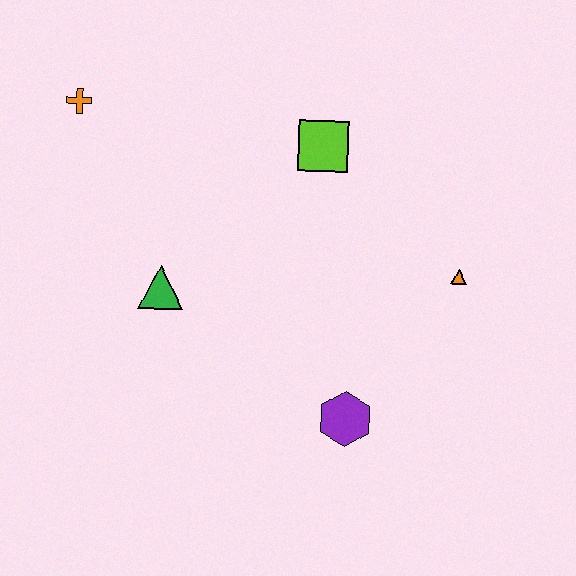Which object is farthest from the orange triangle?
The orange cross is farthest from the orange triangle.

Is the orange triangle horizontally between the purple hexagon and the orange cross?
No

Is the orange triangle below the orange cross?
Yes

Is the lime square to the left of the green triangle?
No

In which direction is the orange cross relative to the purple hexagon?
The orange cross is above the purple hexagon.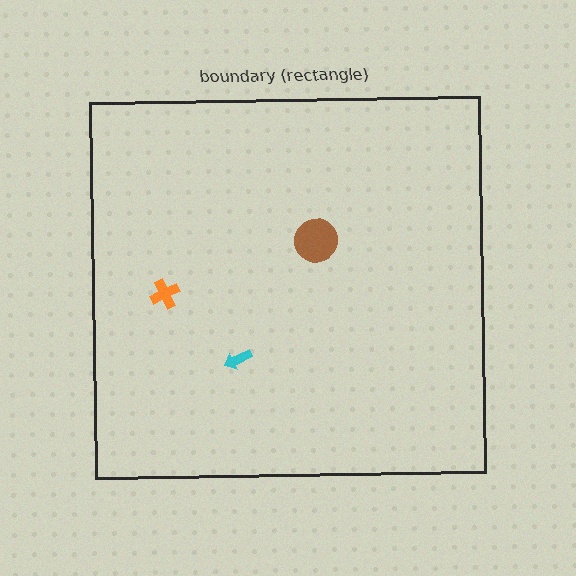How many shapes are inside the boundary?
3 inside, 0 outside.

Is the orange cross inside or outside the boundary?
Inside.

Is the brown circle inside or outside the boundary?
Inside.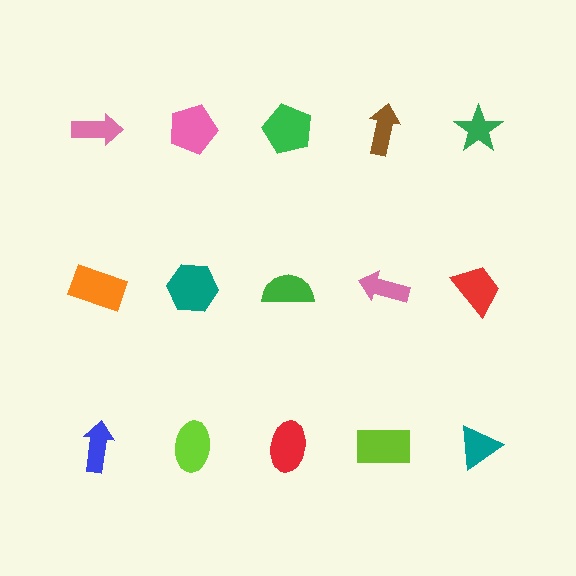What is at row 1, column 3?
A green pentagon.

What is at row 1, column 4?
A brown arrow.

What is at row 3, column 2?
A lime ellipse.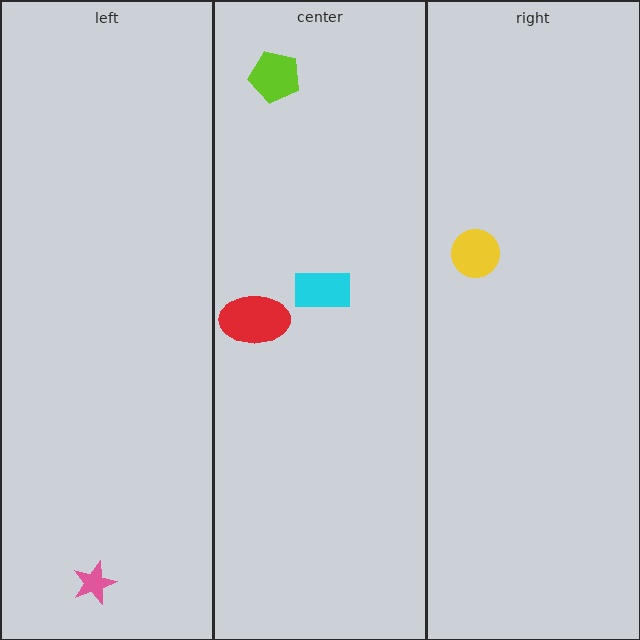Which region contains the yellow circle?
The right region.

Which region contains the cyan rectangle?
The center region.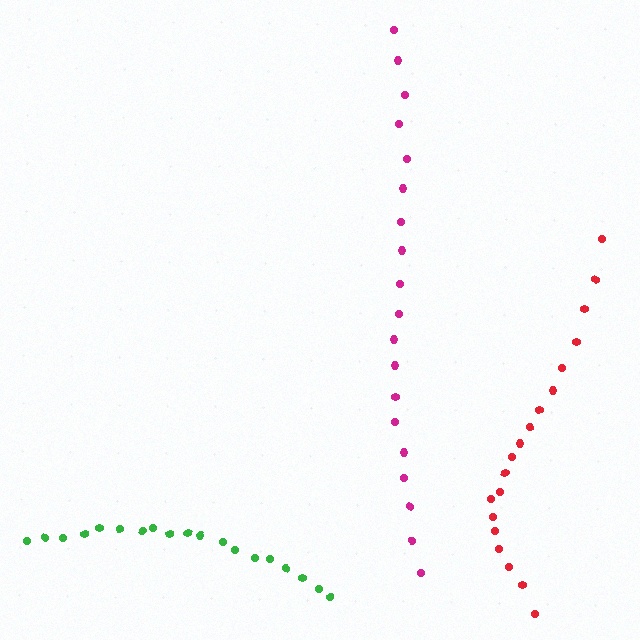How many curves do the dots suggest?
There are 3 distinct paths.